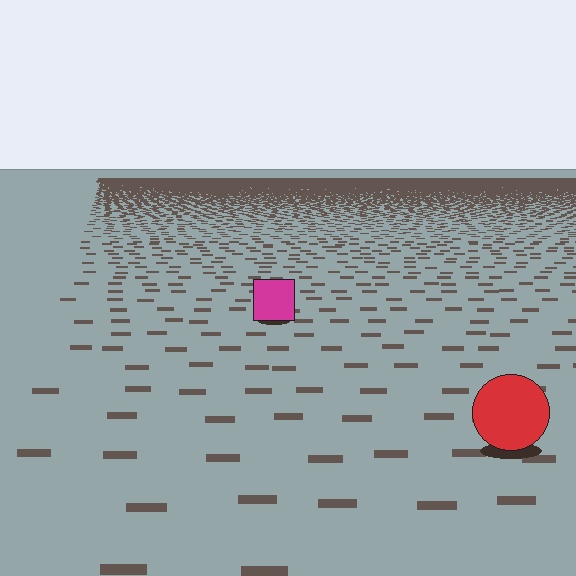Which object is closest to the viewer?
The red circle is closest. The texture marks near it are larger and more spread out.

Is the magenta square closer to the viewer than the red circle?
No. The red circle is closer — you can tell from the texture gradient: the ground texture is coarser near it.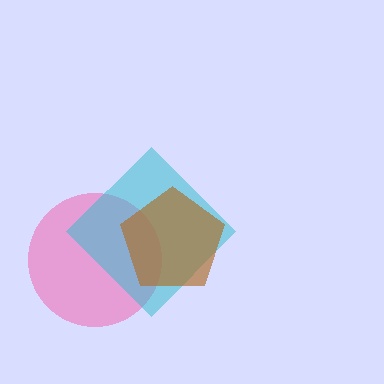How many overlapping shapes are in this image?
There are 3 overlapping shapes in the image.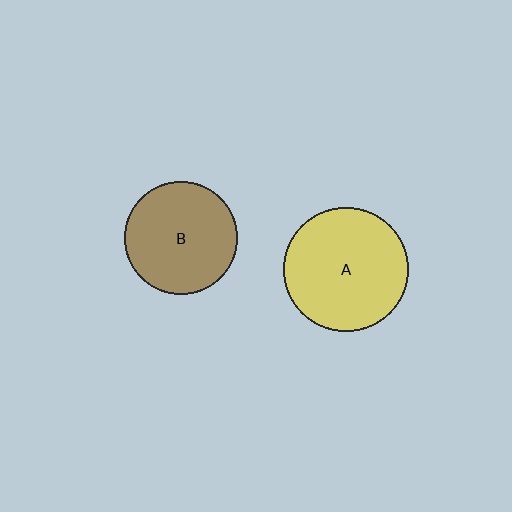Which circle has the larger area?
Circle A (yellow).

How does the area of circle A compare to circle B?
Approximately 1.2 times.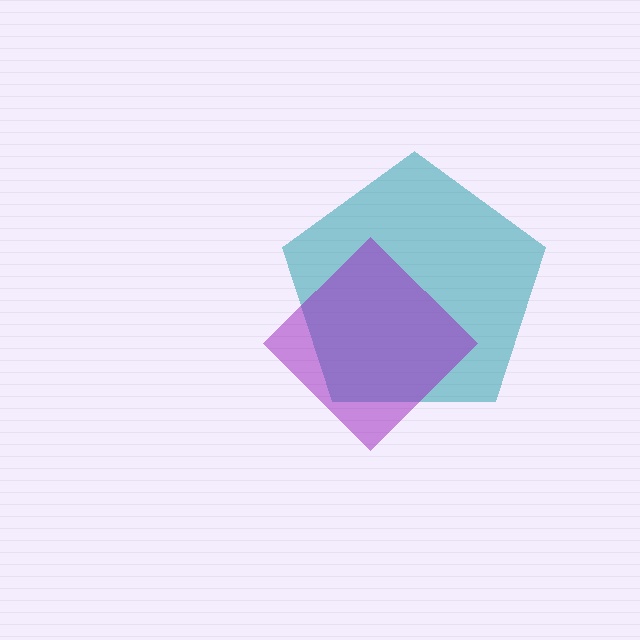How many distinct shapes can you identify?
There are 2 distinct shapes: a teal pentagon, a purple diamond.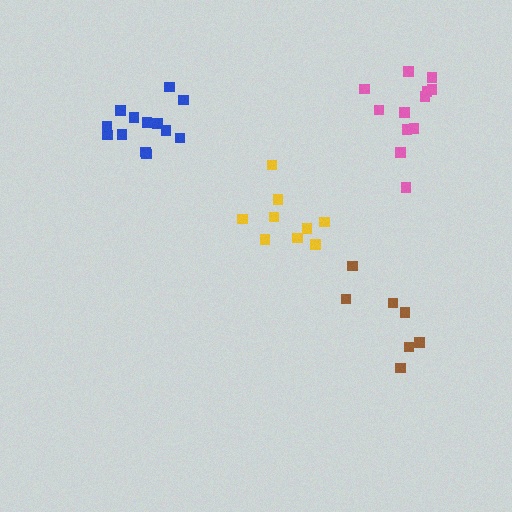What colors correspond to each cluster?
The clusters are colored: brown, yellow, blue, pink.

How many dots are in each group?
Group 1: 7 dots, Group 2: 9 dots, Group 3: 13 dots, Group 4: 12 dots (41 total).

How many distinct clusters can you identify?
There are 4 distinct clusters.